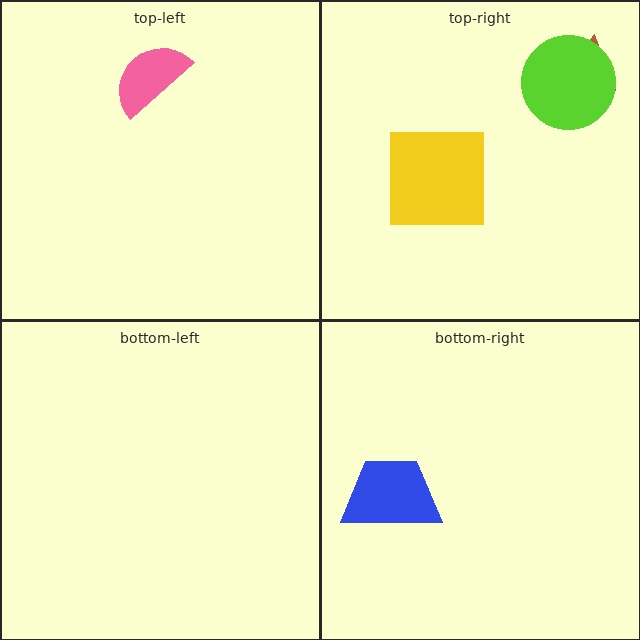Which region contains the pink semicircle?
The top-left region.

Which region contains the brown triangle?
The top-right region.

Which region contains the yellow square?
The top-right region.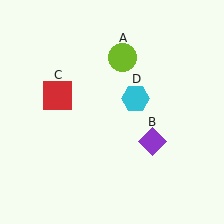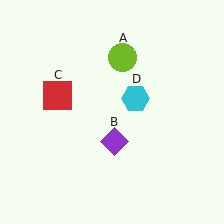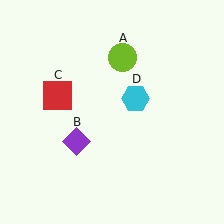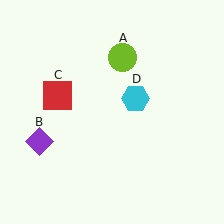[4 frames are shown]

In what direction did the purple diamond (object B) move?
The purple diamond (object B) moved left.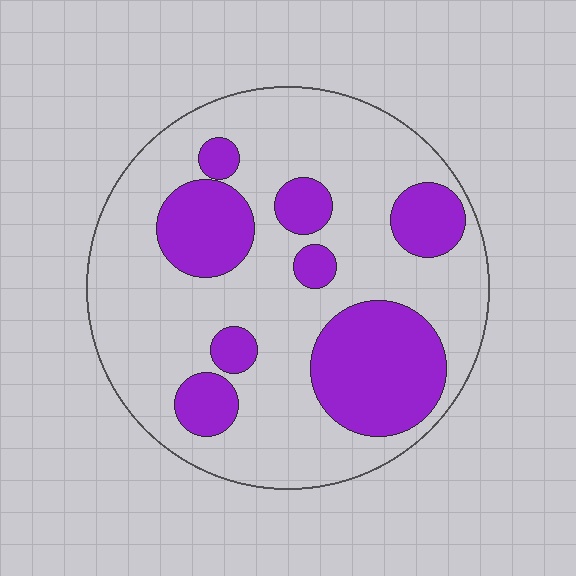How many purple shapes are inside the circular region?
8.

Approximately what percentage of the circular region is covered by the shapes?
Approximately 30%.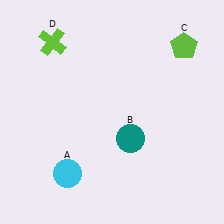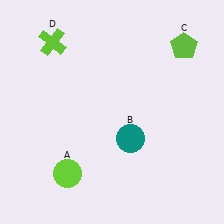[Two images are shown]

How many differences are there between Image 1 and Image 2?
There is 1 difference between the two images.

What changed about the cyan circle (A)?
In Image 1, A is cyan. In Image 2, it changed to lime.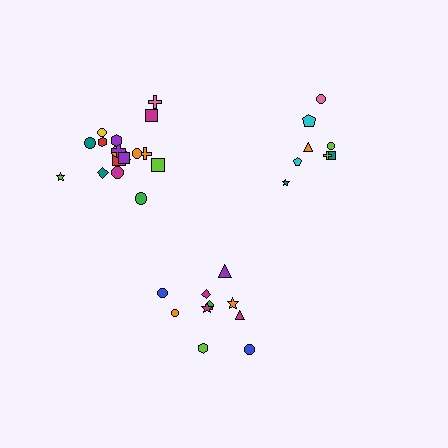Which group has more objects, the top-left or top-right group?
The top-left group.